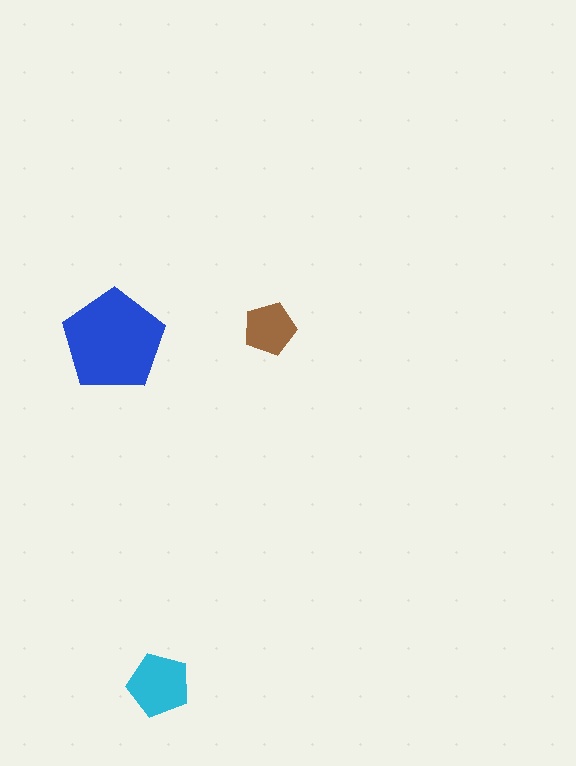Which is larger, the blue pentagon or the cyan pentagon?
The blue one.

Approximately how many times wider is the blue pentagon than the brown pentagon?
About 2 times wider.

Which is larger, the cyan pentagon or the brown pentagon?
The cyan one.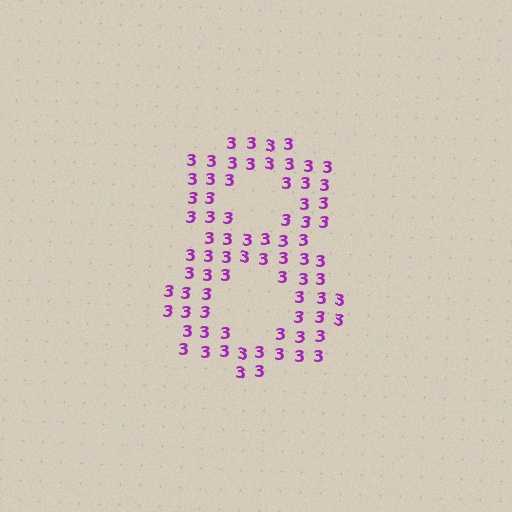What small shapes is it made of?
It is made of small digit 3's.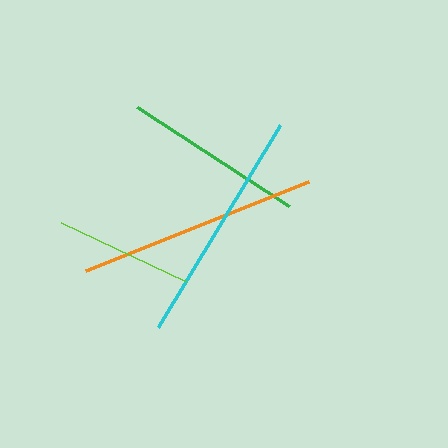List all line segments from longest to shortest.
From longest to shortest: orange, cyan, green, lime.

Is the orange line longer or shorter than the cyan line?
The orange line is longer than the cyan line.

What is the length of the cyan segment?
The cyan segment is approximately 235 pixels long.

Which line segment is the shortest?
The lime line is the shortest at approximately 138 pixels.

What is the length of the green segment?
The green segment is approximately 182 pixels long.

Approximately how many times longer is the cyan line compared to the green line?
The cyan line is approximately 1.3 times the length of the green line.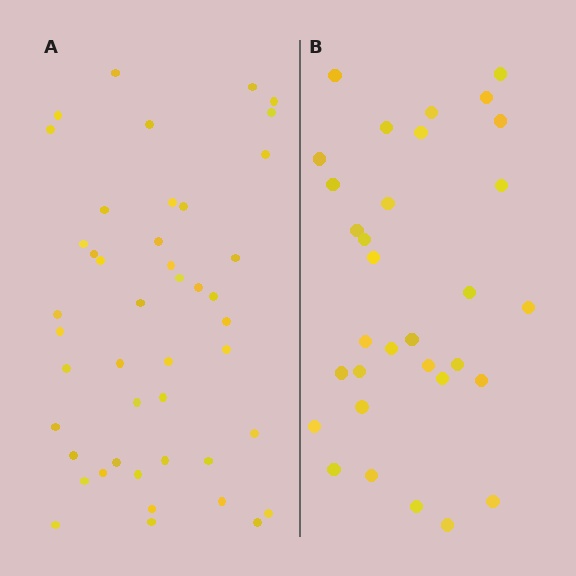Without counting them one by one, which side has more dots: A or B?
Region A (the left region) has more dots.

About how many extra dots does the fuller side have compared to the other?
Region A has approximately 15 more dots than region B.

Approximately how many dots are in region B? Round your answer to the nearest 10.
About 30 dots. (The exact count is 32, which rounds to 30.)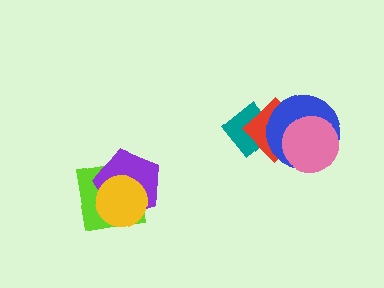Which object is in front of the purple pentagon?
The yellow circle is in front of the purple pentagon.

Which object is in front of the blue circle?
The pink circle is in front of the blue circle.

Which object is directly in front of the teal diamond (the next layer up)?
The red diamond is directly in front of the teal diamond.